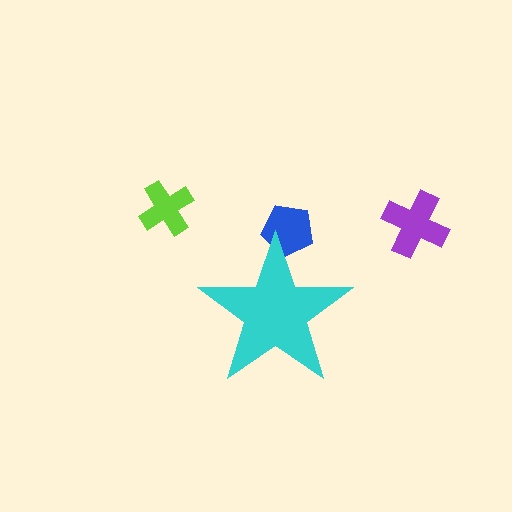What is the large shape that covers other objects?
A cyan star.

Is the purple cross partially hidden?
No, the purple cross is fully visible.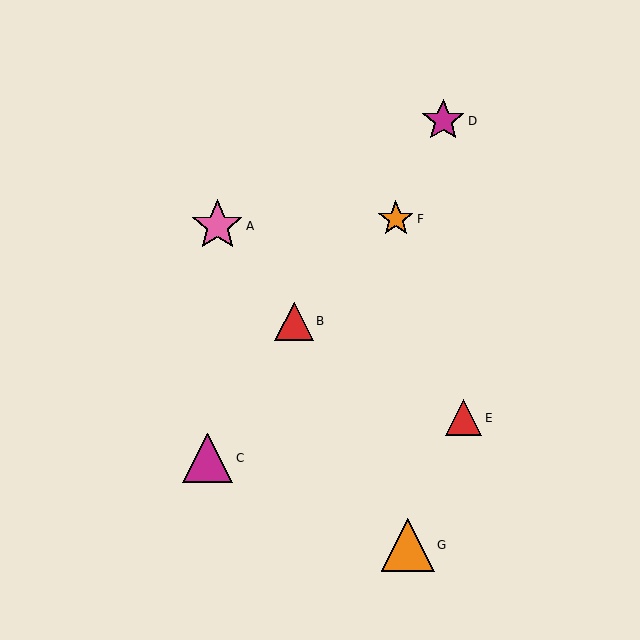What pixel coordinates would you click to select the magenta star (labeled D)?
Click at (443, 121) to select the magenta star D.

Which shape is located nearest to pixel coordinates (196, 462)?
The magenta triangle (labeled C) at (208, 458) is nearest to that location.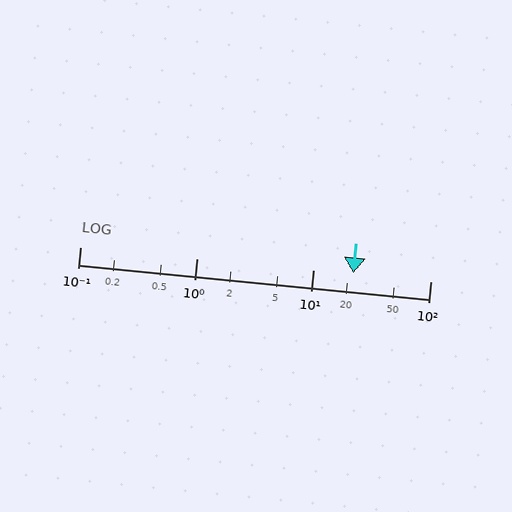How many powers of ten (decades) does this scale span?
The scale spans 3 decades, from 0.1 to 100.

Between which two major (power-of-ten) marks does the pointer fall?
The pointer is between 10 and 100.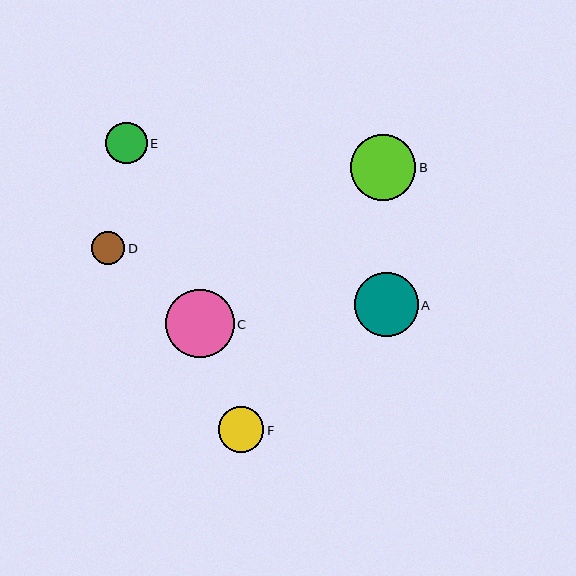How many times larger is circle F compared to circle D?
Circle F is approximately 1.4 times the size of circle D.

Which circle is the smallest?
Circle D is the smallest with a size of approximately 33 pixels.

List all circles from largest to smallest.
From largest to smallest: C, B, A, F, E, D.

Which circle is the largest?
Circle C is the largest with a size of approximately 69 pixels.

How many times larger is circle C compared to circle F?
Circle C is approximately 1.5 times the size of circle F.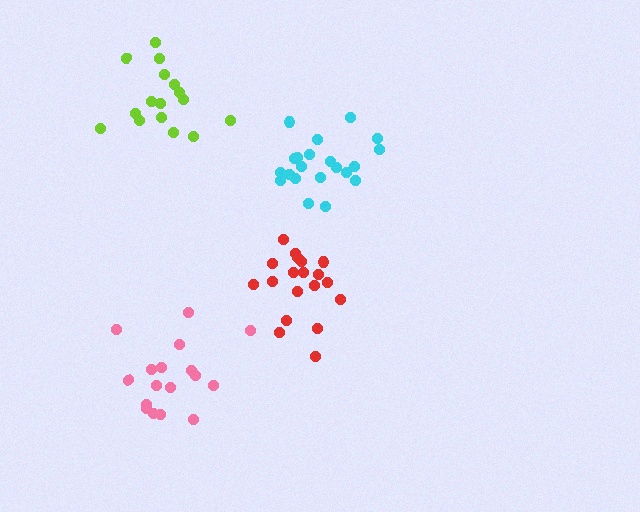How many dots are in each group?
Group 1: 21 dots, Group 2: 19 dots, Group 3: 17 dots, Group 4: 16 dots (73 total).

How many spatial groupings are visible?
There are 4 spatial groupings.